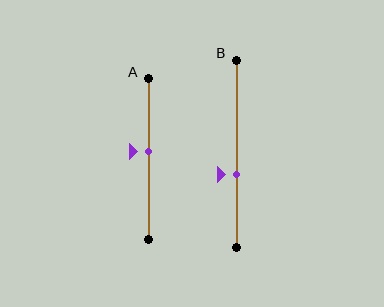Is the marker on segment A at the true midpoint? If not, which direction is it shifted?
No, the marker on segment A is shifted upward by about 5% of the segment length.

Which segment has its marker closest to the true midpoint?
Segment A has its marker closest to the true midpoint.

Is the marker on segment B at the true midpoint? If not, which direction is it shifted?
No, the marker on segment B is shifted downward by about 11% of the segment length.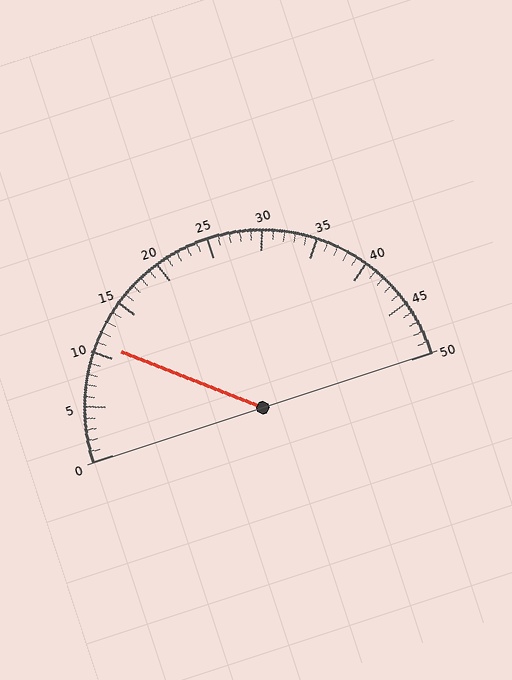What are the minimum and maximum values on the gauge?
The gauge ranges from 0 to 50.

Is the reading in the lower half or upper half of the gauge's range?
The reading is in the lower half of the range (0 to 50).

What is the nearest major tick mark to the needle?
The nearest major tick mark is 10.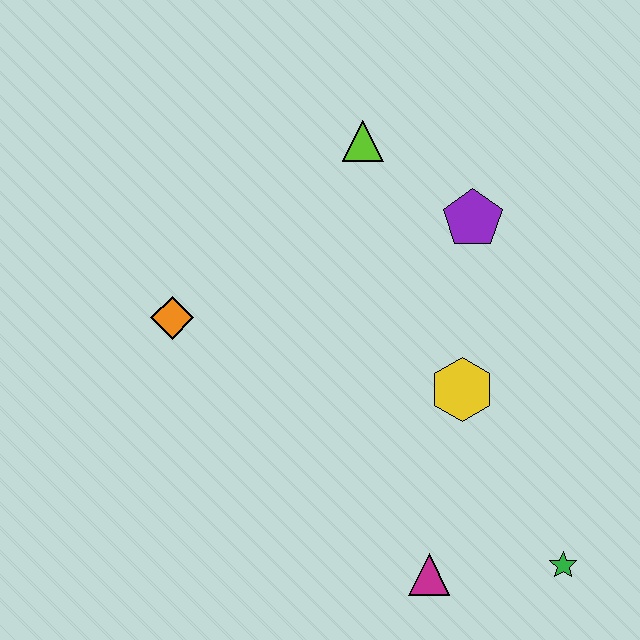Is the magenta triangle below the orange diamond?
Yes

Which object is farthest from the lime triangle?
The green star is farthest from the lime triangle.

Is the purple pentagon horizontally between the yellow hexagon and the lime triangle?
No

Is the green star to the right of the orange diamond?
Yes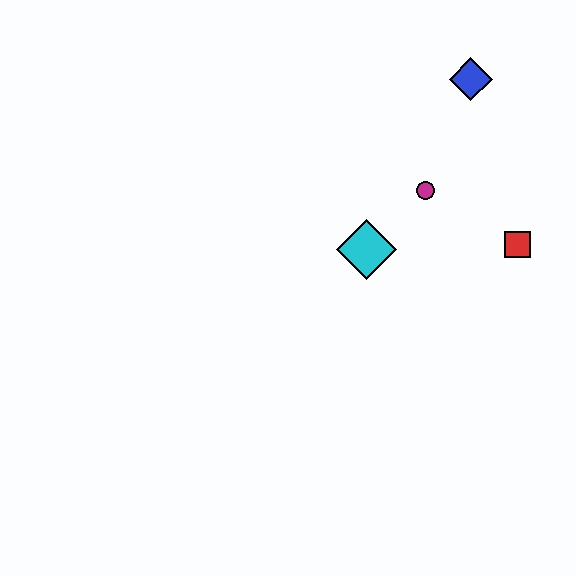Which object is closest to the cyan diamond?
The magenta circle is closest to the cyan diamond.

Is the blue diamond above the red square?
Yes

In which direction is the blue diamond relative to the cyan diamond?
The blue diamond is above the cyan diamond.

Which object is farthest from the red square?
The blue diamond is farthest from the red square.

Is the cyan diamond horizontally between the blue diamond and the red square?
No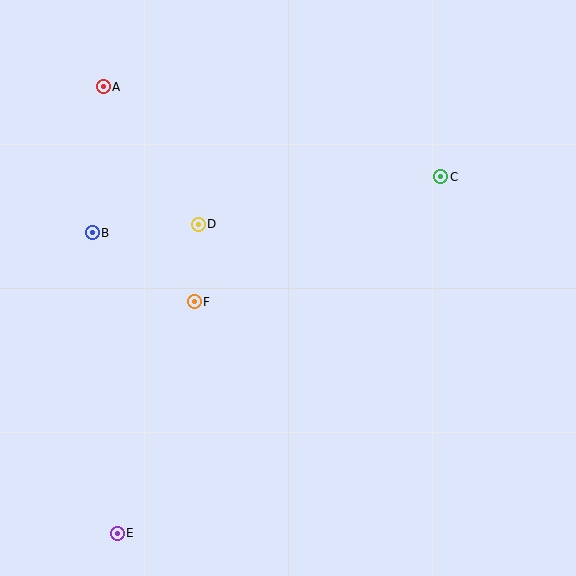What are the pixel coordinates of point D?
Point D is at (198, 224).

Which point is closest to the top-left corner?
Point A is closest to the top-left corner.